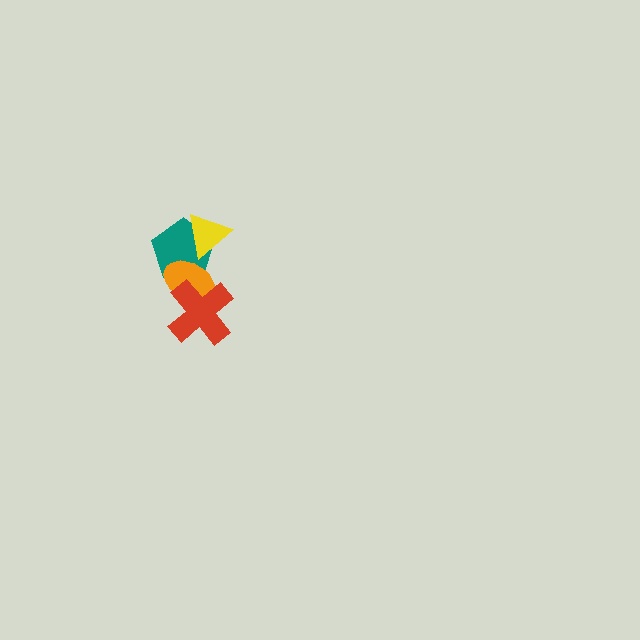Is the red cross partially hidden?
No, no other shape covers it.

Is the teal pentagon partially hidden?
Yes, it is partially covered by another shape.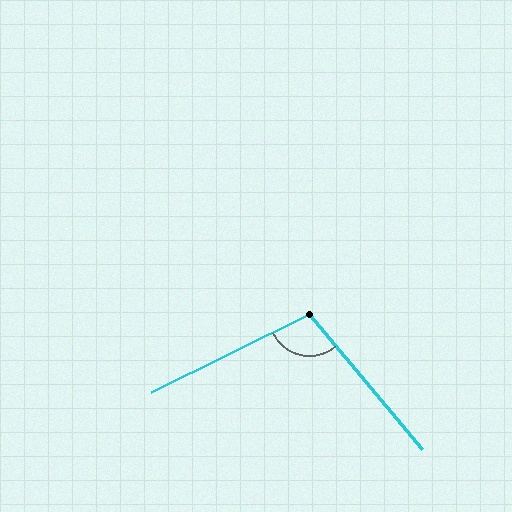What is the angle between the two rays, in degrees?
Approximately 104 degrees.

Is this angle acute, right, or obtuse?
It is obtuse.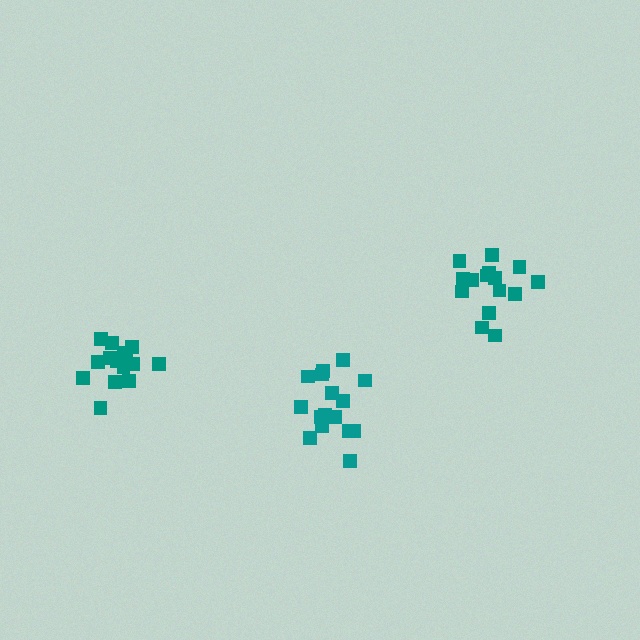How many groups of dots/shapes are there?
There are 3 groups.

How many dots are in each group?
Group 1: 16 dots, Group 2: 15 dots, Group 3: 16 dots (47 total).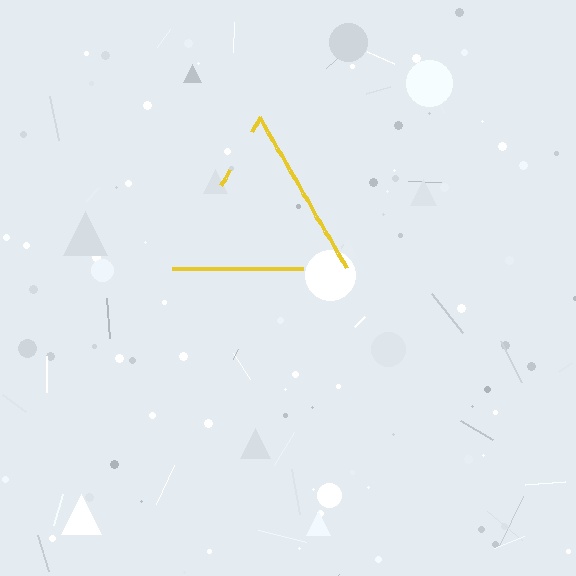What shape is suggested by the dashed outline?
The dashed outline suggests a triangle.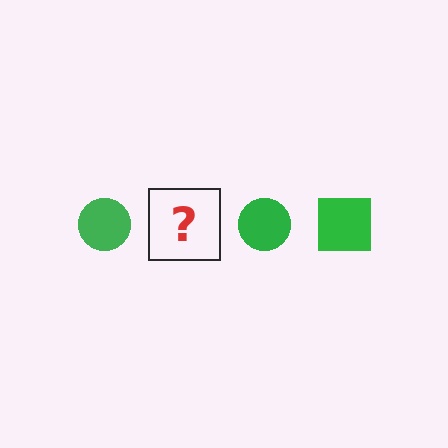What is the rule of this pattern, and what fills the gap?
The rule is that the pattern cycles through circle, square shapes in green. The gap should be filled with a green square.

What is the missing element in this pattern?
The missing element is a green square.